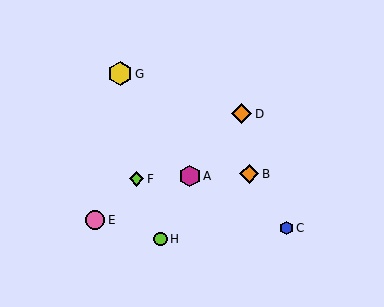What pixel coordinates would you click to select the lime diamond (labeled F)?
Click at (137, 179) to select the lime diamond F.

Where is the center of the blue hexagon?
The center of the blue hexagon is at (287, 228).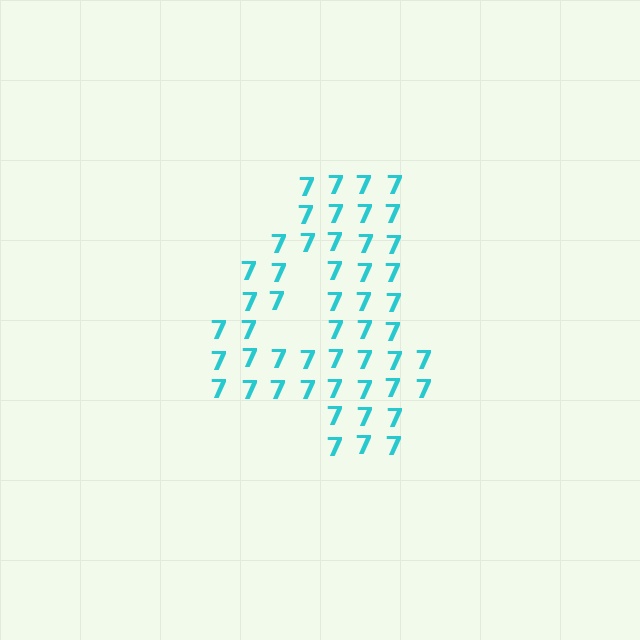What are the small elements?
The small elements are digit 7's.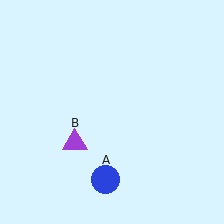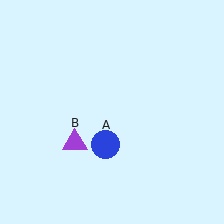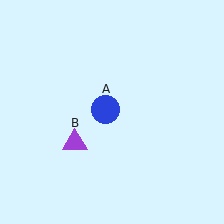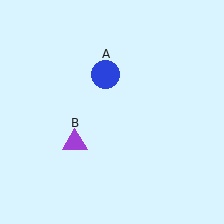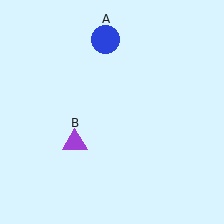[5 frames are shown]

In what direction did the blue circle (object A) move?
The blue circle (object A) moved up.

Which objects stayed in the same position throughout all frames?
Purple triangle (object B) remained stationary.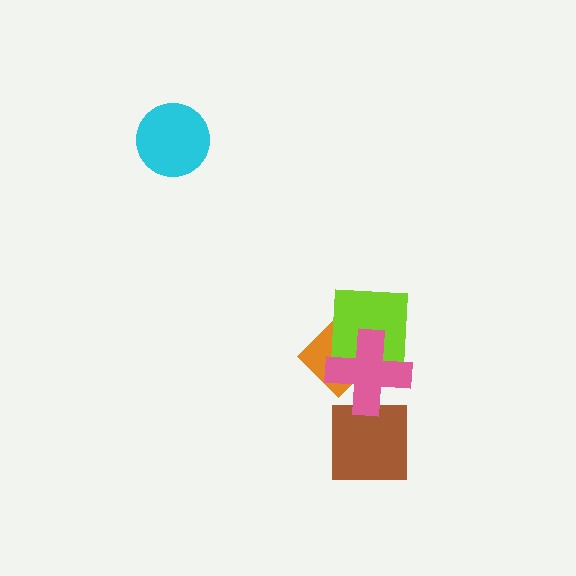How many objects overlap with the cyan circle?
0 objects overlap with the cyan circle.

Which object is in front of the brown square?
The pink cross is in front of the brown square.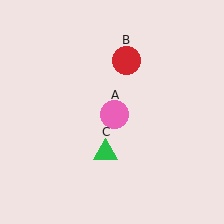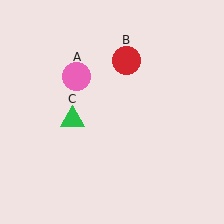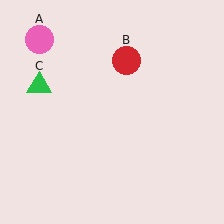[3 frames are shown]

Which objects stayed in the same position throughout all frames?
Red circle (object B) remained stationary.